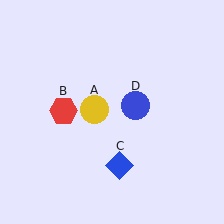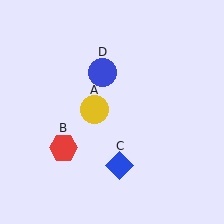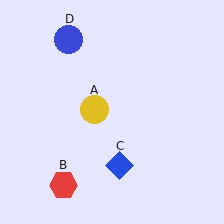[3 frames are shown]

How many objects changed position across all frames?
2 objects changed position: red hexagon (object B), blue circle (object D).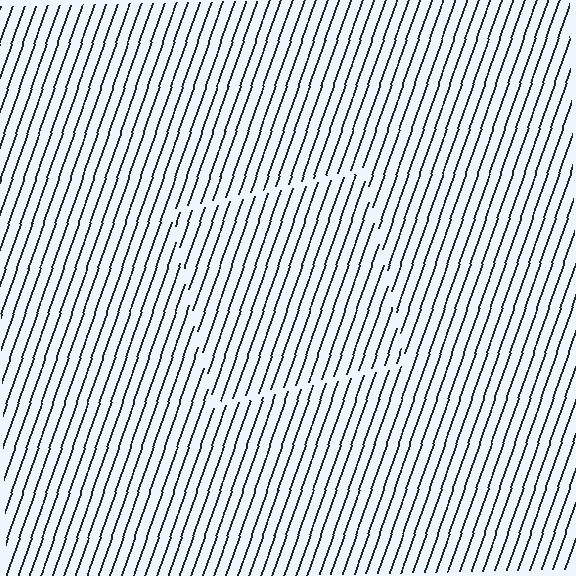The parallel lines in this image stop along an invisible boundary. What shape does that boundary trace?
An illusory square. The interior of the shape contains the same grating, shifted by half a period — the contour is defined by the phase discontinuity where line-ends from the inner and outer gratings abut.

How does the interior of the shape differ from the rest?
The interior of the shape contains the same grating, shifted by half a period — the contour is defined by the phase discontinuity where line-ends from the inner and outer gratings abut.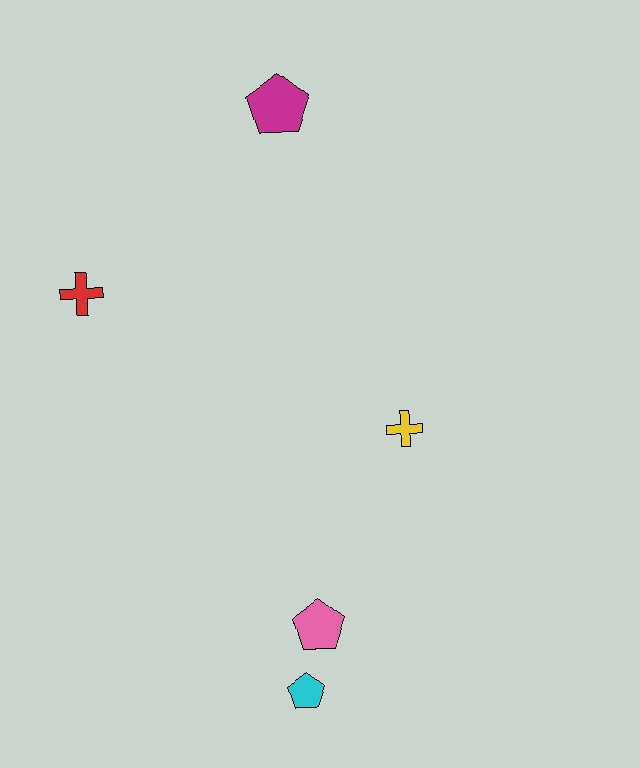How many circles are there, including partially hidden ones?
There are no circles.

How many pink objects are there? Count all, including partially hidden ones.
There is 1 pink object.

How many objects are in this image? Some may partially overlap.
There are 5 objects.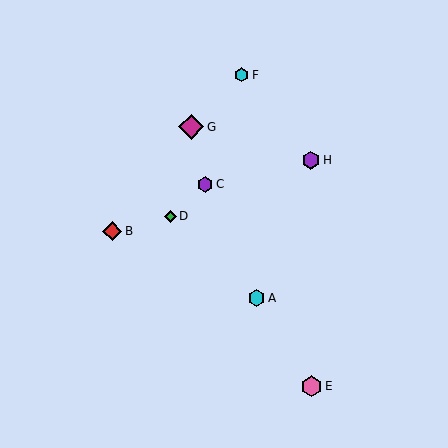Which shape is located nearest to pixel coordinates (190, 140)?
The magenta diamond (labeled G) at (191, 127) is nearest to that location.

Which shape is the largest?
The magenta diamond (labeled G) is the largest.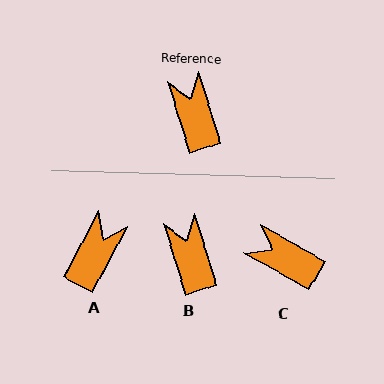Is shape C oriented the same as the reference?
No, it is off by about 43 degrees.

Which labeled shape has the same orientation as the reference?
B.